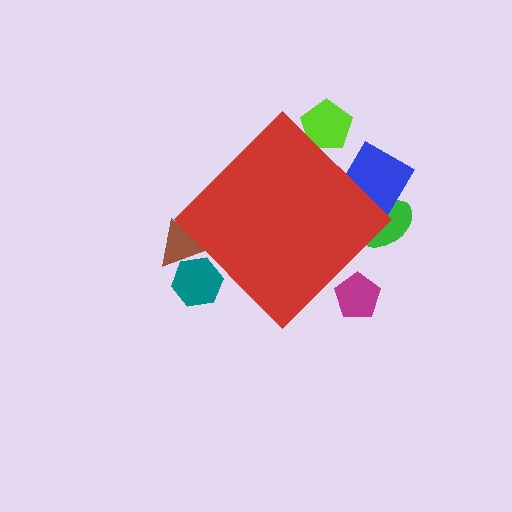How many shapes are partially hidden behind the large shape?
6 shapes are partially hidden.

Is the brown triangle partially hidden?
Yes, the brown triangle is partially hidden behind the red diamond.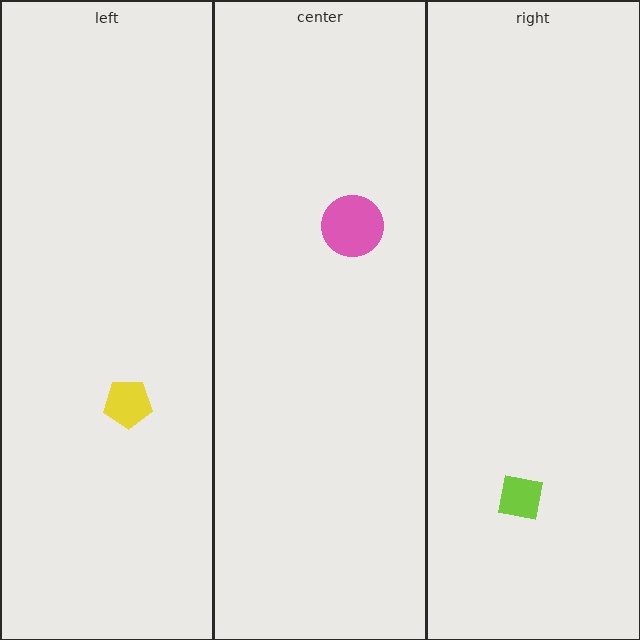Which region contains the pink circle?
The center region.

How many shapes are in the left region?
1.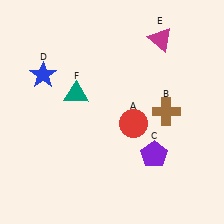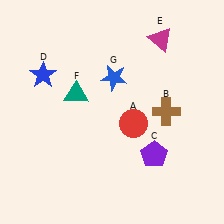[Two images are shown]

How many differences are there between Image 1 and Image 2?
There is 1 difference between the two images.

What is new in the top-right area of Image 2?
A blue star (G) was added in the top-right area of Image 2.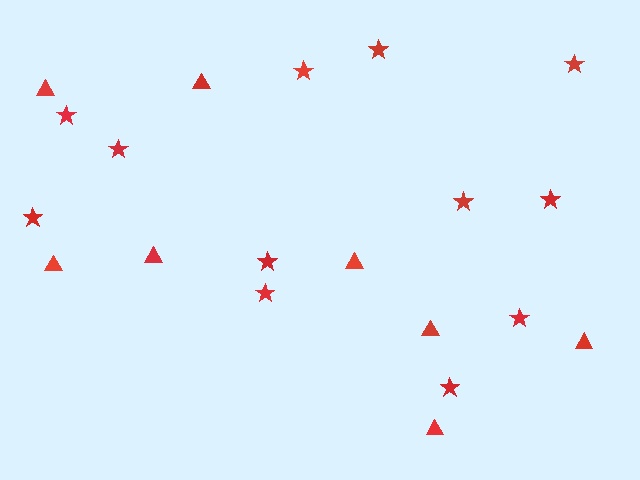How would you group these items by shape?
There are 2 groups: one group of stars (12) and one group of triangles (8).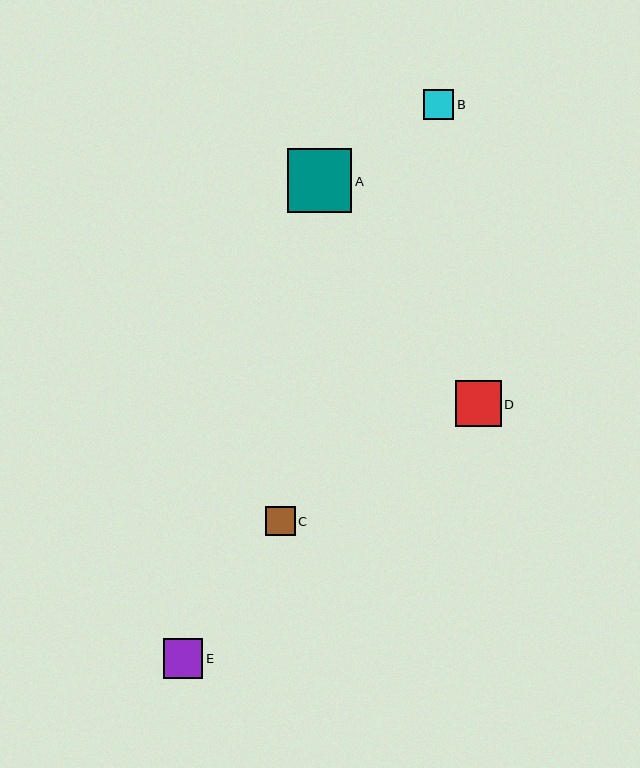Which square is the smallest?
Square C is the smallest with a size of approximately 30 pixels.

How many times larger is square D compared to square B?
Square D is approximately 1.5 times the size of square B.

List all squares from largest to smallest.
From largest to smallest: A, D, E, B, C.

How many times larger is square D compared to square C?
Square D is approximately 1.5 times the size of square C.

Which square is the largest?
Square A is the largest with a size of approximately 64 pixels.